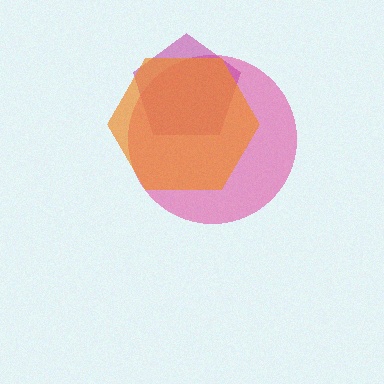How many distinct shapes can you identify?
There are 3 distinct shapes: a pink circle, a magenta pentagon, an orange hexagon.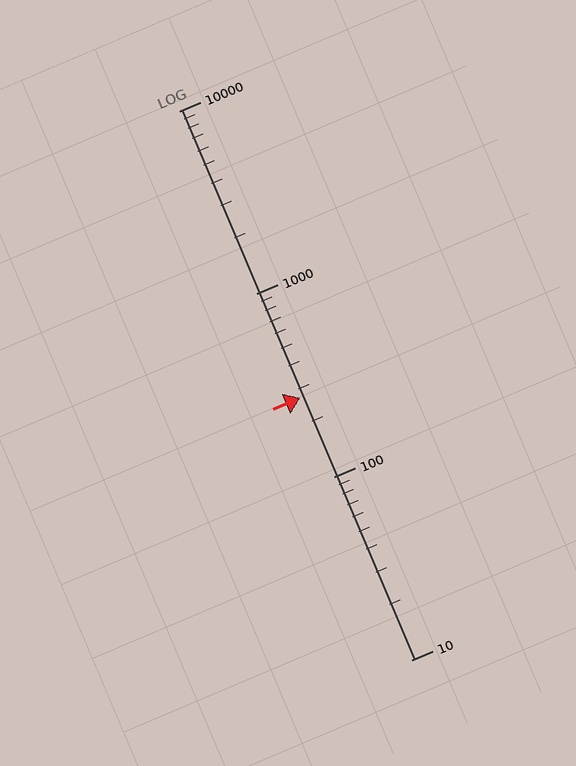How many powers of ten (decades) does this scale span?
The scale spans 3 decades, from 10 to 10000.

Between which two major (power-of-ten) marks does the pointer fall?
The pointer is between 100 and 1000.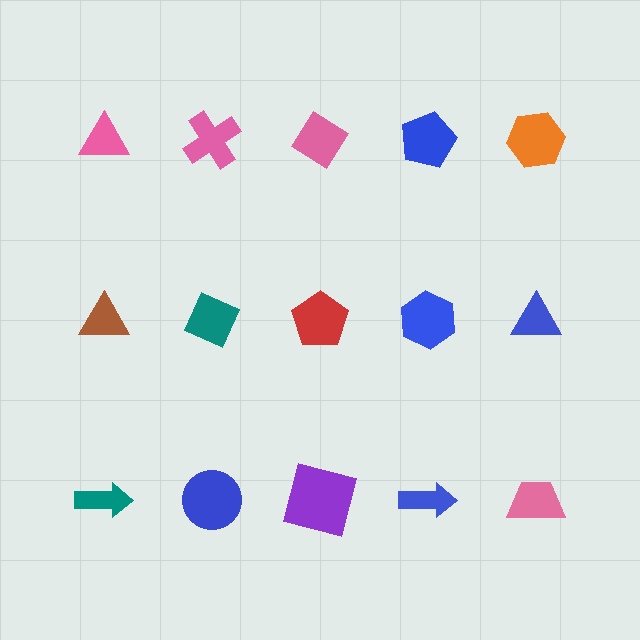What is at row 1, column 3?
A pink diamond.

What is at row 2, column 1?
A brown triangle.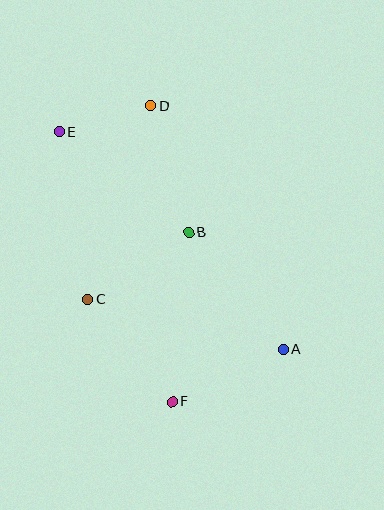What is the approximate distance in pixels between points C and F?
The distance between C and F is approximately 133 pixels.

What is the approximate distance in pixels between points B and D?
The distance between B and D is approximately 132 pixels.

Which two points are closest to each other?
Points D and E are closest to each other.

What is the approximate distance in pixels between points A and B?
The distance between A and B is approximately 150 pixels.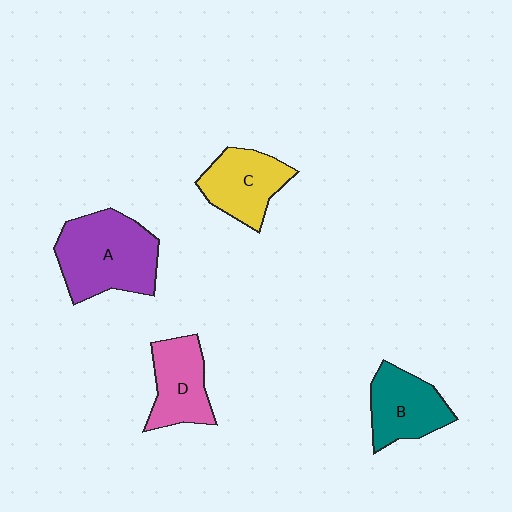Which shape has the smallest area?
Shape D (pink).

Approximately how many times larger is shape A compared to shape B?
Approximately 1.5 times.